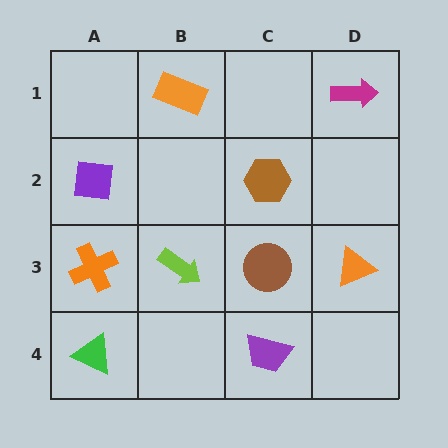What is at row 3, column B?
A lime arrow.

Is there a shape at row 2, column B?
No, that cell is empty.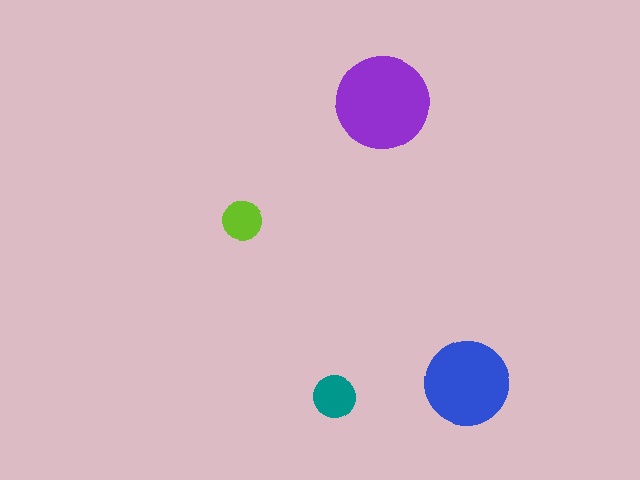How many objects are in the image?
There are 4 objects in the image.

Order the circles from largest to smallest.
the purple one, the blue one, the teal one, the lime one.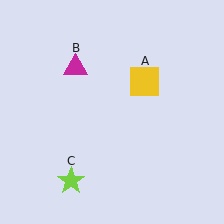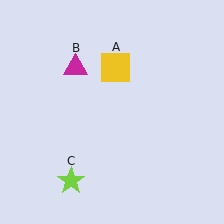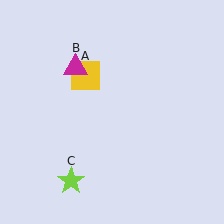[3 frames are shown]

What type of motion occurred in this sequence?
The yellow square (object A) rotated counterclockwise around the center of the scene.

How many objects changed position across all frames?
1 object changed position: yellow square (object A).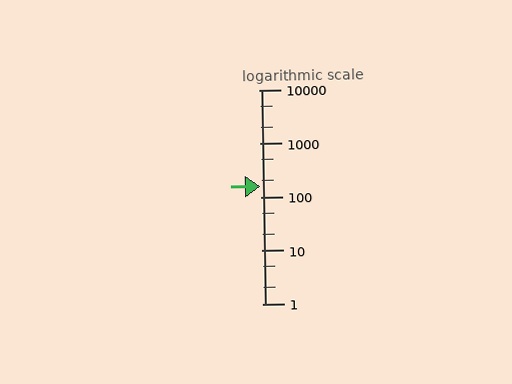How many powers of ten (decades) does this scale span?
The scale spans 4 decades, from 1 to 10000.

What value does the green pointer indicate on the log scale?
The pointer indicates approximately 160.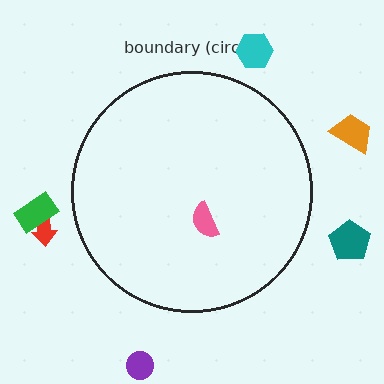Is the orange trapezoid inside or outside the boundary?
Outside.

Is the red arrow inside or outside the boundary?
Outside.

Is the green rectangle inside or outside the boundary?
Outside.